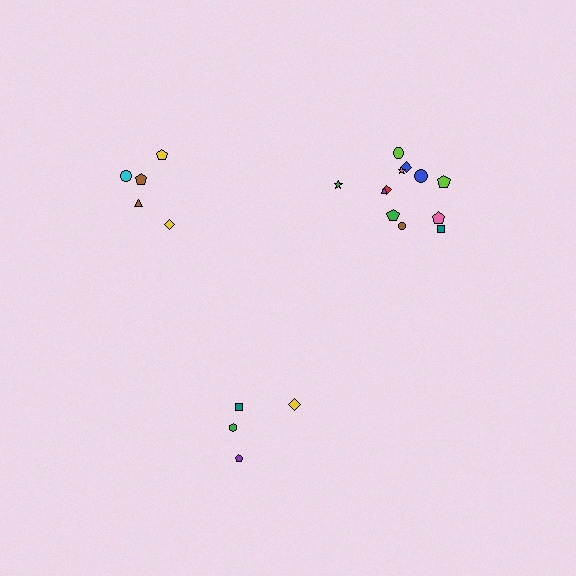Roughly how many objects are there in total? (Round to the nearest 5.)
Roughly 20 objects in total.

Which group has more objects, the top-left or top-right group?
The top-right group.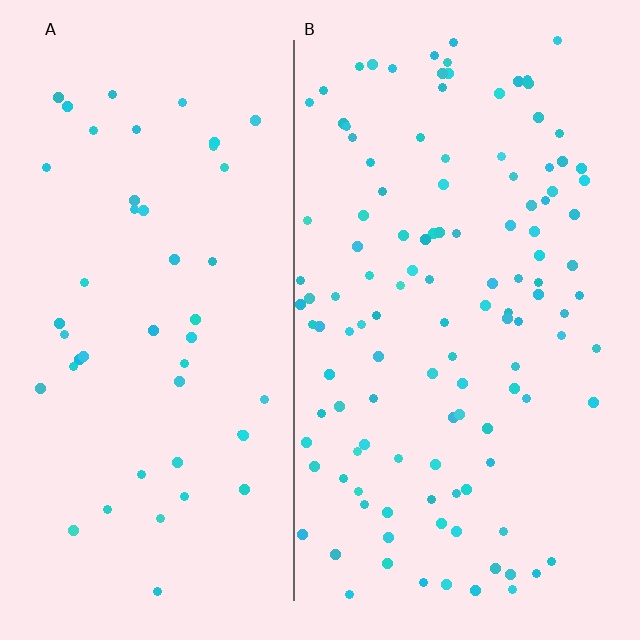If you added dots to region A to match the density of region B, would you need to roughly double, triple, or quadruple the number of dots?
Approximately triple.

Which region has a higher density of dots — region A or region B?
B (the right).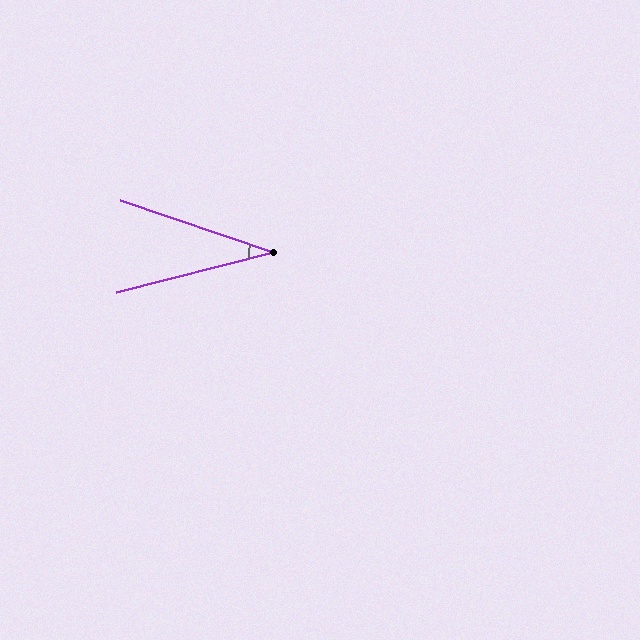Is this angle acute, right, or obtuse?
It is acute.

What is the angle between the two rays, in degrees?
Approximately 33 degrees.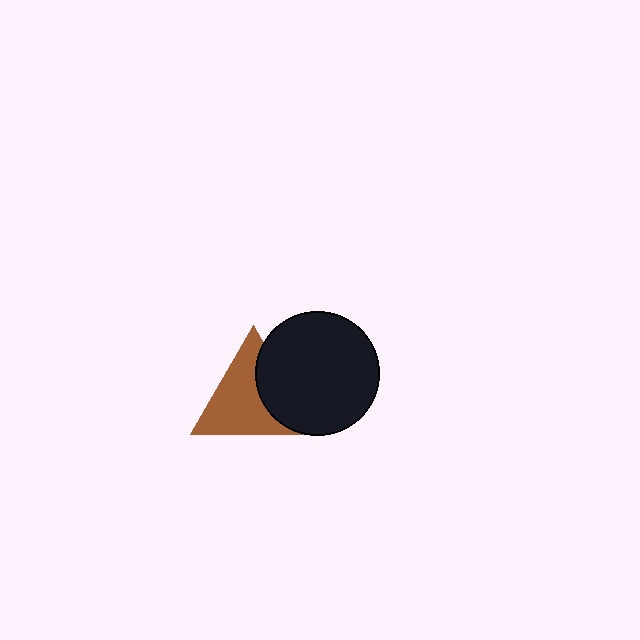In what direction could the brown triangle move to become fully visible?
The brown triangle could move left. That would shift it out from behind the black circle entirely.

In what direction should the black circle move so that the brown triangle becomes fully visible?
The black circle should move right. That is the shortest direction to clear the overlap and leave the brown triangle fully visible.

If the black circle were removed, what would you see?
You would see the complete brown triangle.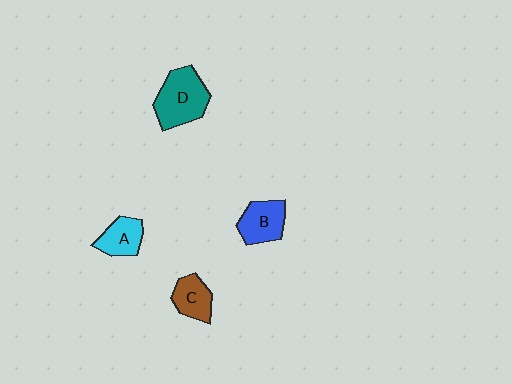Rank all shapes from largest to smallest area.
From largest to smallest: D (teal), B (blue), A (cyan), C (brown).